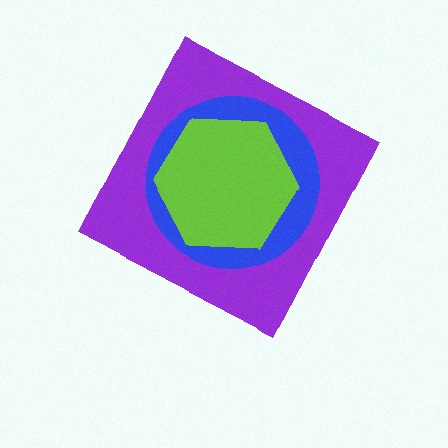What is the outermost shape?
The purple diamond.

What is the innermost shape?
The lime hexagon.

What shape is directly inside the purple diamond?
The blue circle.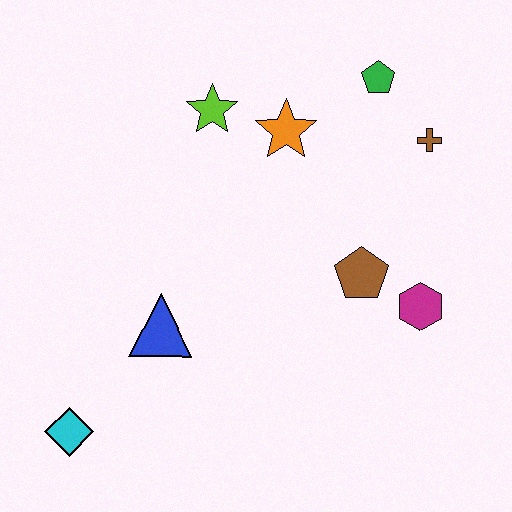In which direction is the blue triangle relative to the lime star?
The blue triangle is below the lime star.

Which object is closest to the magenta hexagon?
The brown pentagon is closest to the magenta hexagon.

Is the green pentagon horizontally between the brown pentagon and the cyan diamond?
No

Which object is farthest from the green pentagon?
The cyan diamond is farthest from the green pentagon.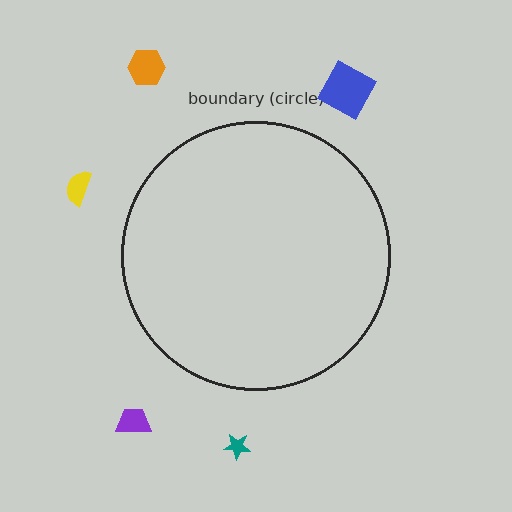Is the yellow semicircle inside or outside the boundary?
Outside.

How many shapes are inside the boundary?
0 inside, 5 outside.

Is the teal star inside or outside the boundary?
Outside.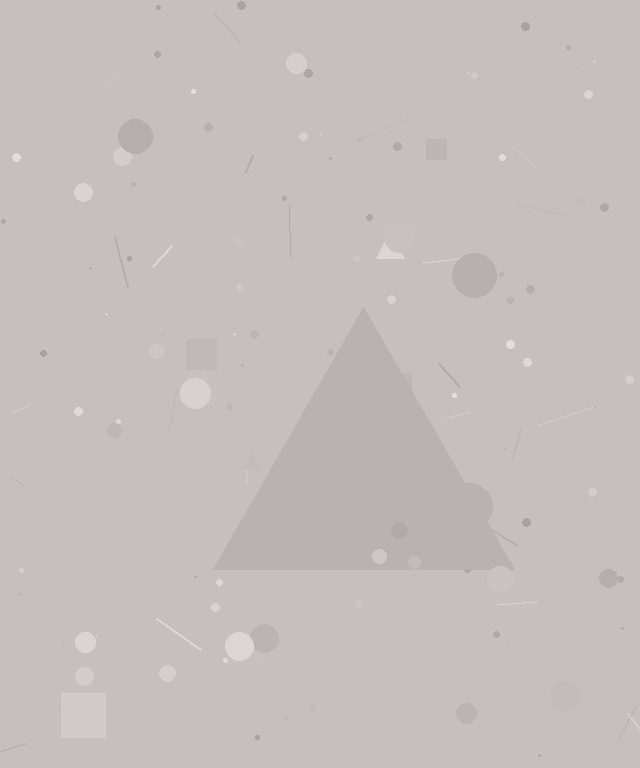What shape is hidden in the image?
A triangle is hidden in the image.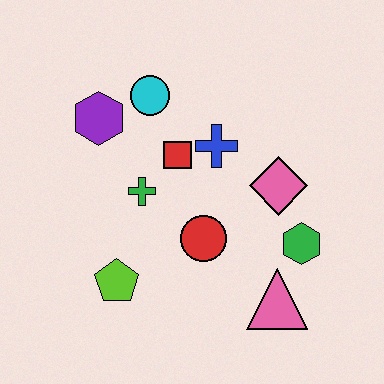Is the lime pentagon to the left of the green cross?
Yes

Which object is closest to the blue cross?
The red square is closest to the blue cross.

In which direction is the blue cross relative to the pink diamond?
The blue cross is to the left of the pink diamond.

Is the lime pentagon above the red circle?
No